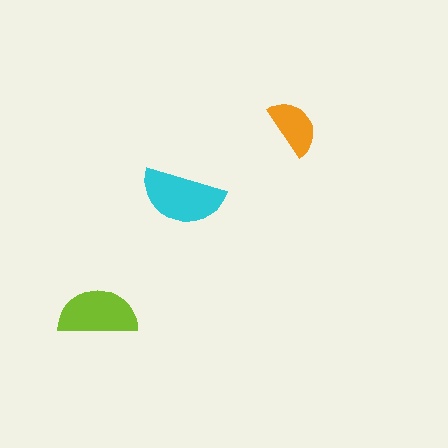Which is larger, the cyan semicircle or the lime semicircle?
The cyan one.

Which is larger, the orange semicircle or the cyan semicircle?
The cyan one.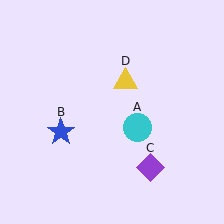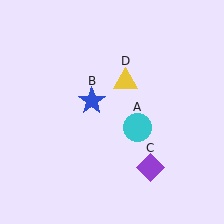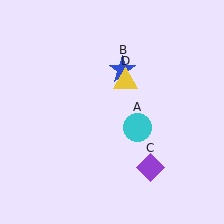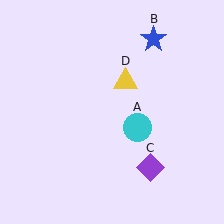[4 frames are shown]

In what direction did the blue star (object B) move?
The blue star (object B) moved up and to the right.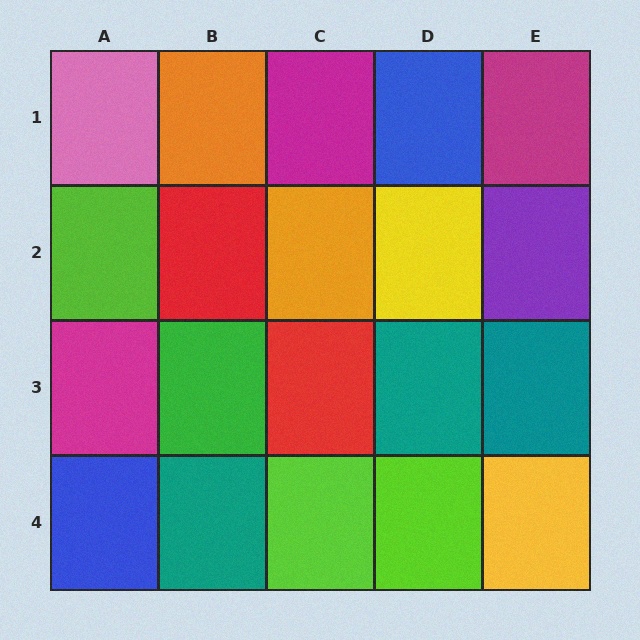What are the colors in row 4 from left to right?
Blue, teal, lime, lime, yellow.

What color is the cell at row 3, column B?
Green.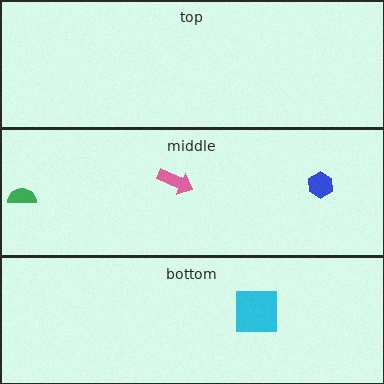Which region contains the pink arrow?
The middle region.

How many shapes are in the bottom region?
1.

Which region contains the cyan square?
The bottom region.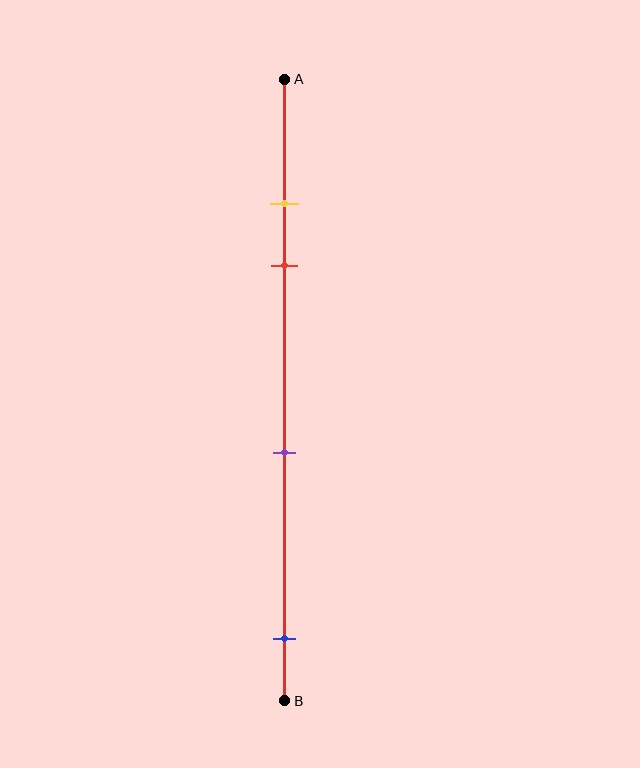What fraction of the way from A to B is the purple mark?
The purple mark is approximately 60% (0.6) of the way from A to B.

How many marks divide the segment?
There are 4 marks dividing the segment.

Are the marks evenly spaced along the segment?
No, the marks are not evenly spaced.